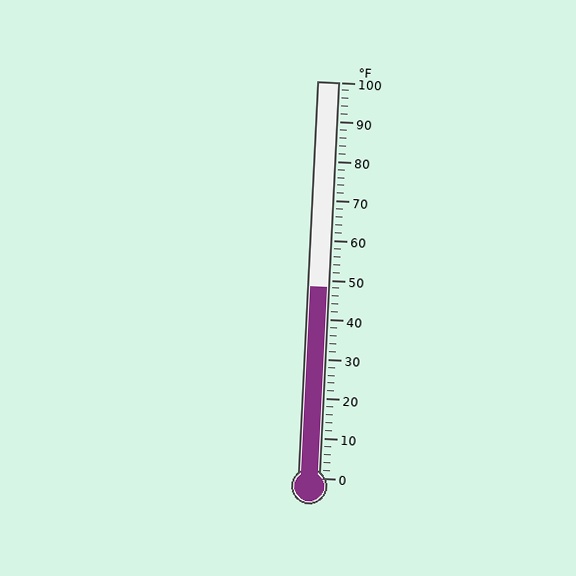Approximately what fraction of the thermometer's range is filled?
The thermometer is filled to approximately 50% of its range.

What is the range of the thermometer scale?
The thermometer scale ranges from 0°F to 100°F.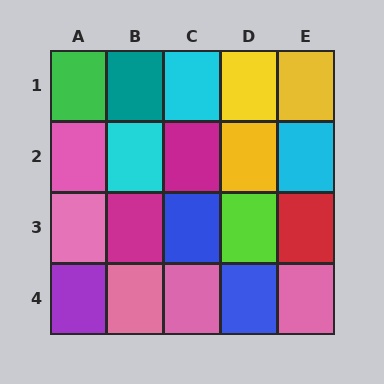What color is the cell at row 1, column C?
Cyan.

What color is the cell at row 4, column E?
Pink.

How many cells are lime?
1 cell is lime.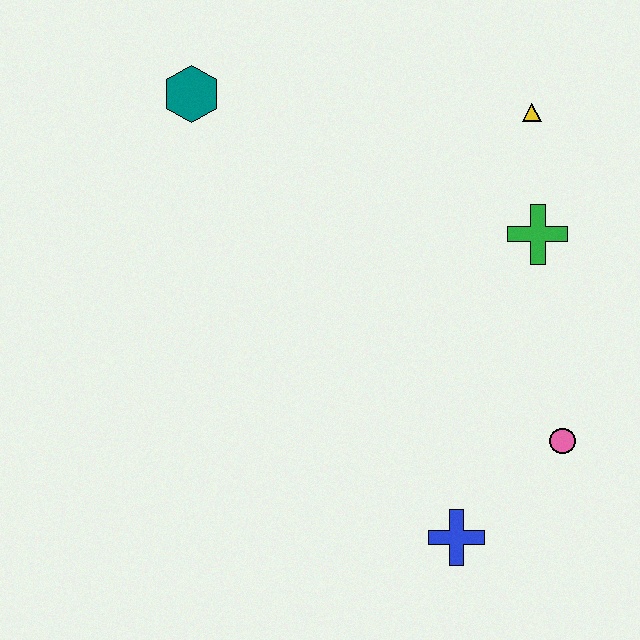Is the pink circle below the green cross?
Yes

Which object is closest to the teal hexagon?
The yellow triangle is closest to the teal hexagon.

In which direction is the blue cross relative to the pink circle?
The blue cross is to the left of the pink circle.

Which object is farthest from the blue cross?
The teal hexagon is farthest from the blue cross.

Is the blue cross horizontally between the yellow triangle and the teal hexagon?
Yes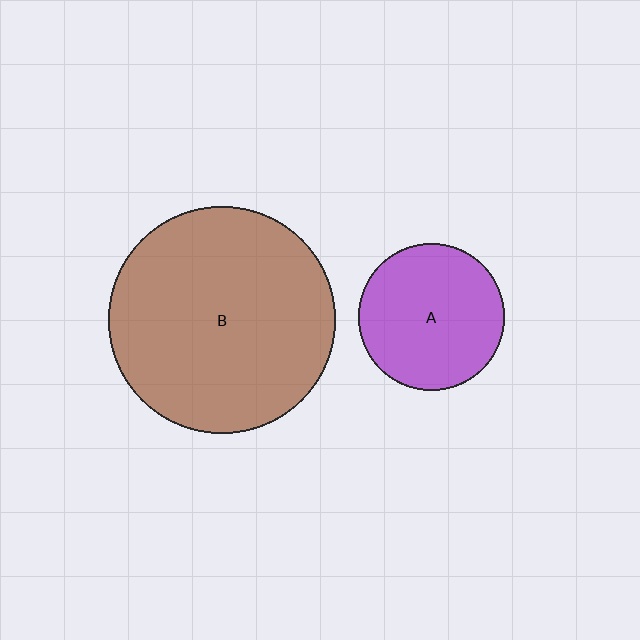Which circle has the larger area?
Circle B (brown).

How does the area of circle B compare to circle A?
Approximately 2.4 times.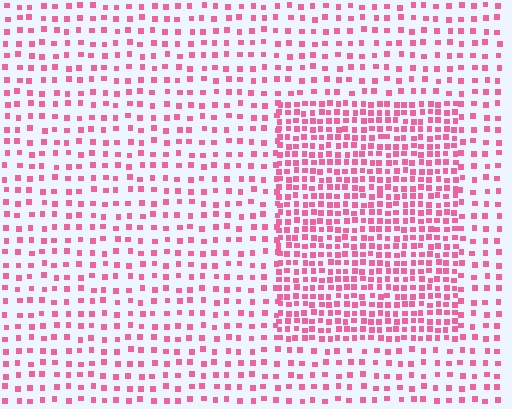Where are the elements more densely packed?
The elements are more densely packed inside the rectangle boundary.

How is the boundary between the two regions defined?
The boundary is defined by a change in element density (approximately 2.2x ratio). All elements are the same color, size, and shape.